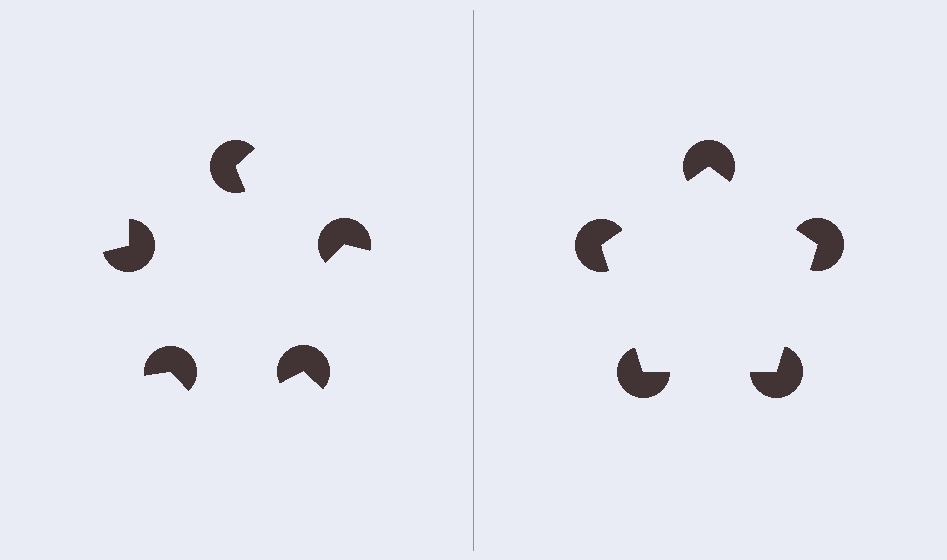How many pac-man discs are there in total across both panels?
10 — 5 on each side.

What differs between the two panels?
The pac-man discs are positioned identically on both sides; only the wedge orientations differ. On the right they align to a pentagon; on the left they are misaligned.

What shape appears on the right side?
An illusory pentagon.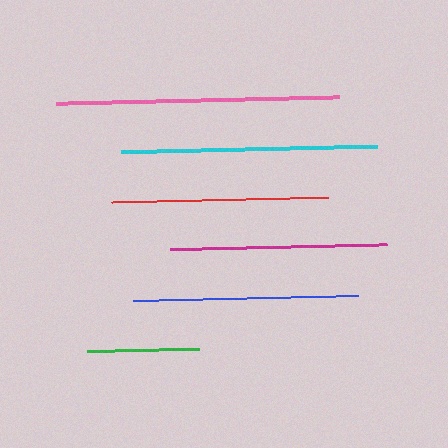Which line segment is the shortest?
The green line is the shortest at approximately 111 pixels.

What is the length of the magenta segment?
The magenta segment is approximately 217 pixels long.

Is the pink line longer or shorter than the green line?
The pink line is longer than the green line.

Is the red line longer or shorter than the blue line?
The blue line is longer than the red line.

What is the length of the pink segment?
The pink segment is approximately 283 pixels long.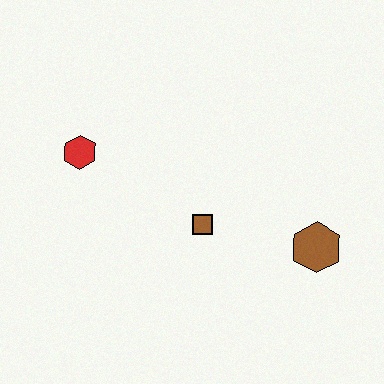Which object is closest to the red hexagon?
The brown square is closest to the red hexagon.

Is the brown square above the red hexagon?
No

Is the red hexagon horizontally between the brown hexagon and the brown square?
No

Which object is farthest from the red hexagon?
The brown hexagon is farthest from the red hexagon.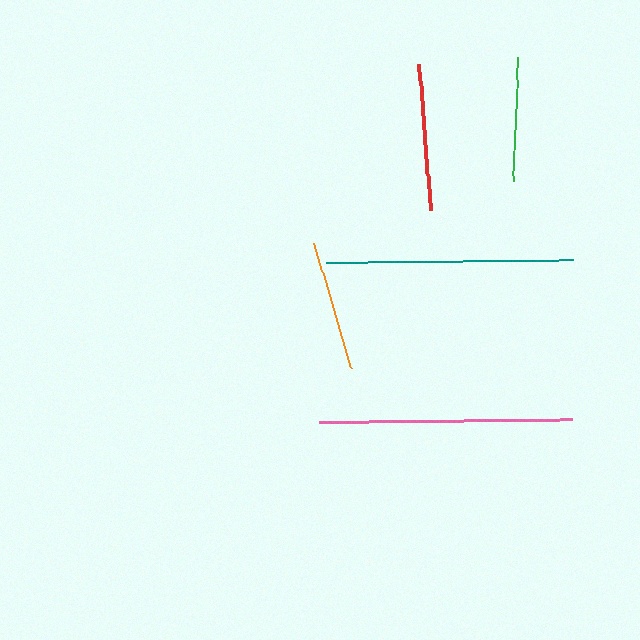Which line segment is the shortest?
The green line is the shortest at approximately 124 pixels.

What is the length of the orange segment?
The orange segment is approximately 130 pixels long.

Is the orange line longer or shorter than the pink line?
The pink line is longer than the orange line.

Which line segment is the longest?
The pink line is the longest at approximately 253 pixels.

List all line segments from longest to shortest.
From longest to shortest: pink, teal, red, orange, green.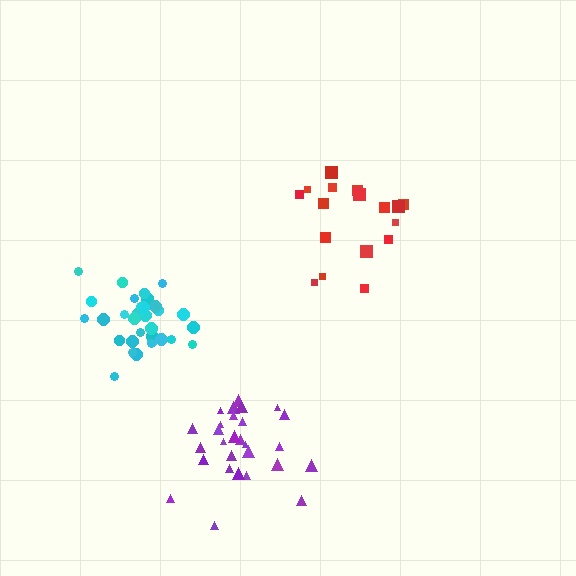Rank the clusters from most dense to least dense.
cyan, purple, red.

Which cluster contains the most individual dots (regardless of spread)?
Cyan (33).